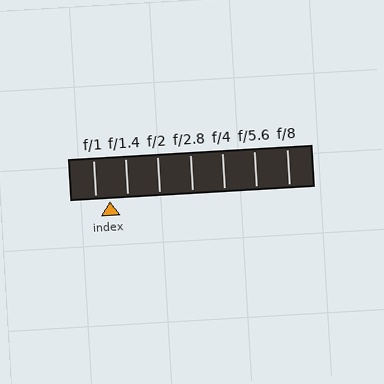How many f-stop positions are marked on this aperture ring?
There are 7 f-stop positions marked.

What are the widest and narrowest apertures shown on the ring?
The widest aperture shown is f/1 and the narrowest is f/8.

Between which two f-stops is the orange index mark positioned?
The index mark is between f/1 and f/1.4.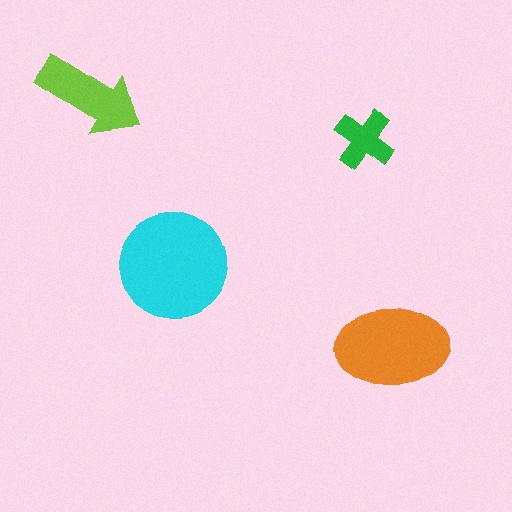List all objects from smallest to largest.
The green cross, the lime arrow, the orange ellipse, the cyan circle.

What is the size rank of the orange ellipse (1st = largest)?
2nd.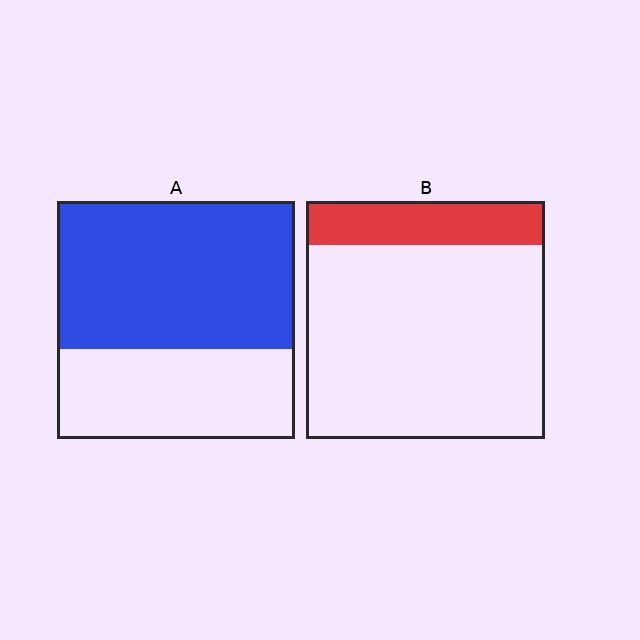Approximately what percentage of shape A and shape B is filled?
A is approximately 60% and B is approximately 20%.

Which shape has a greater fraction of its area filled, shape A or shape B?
Shape A.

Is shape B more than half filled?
No.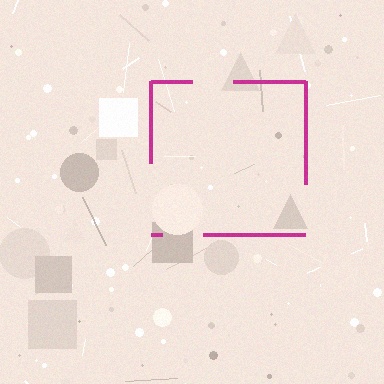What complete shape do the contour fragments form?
The contour fragments form a square.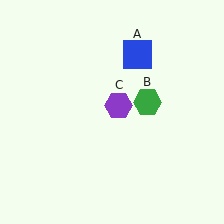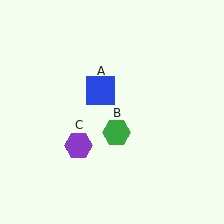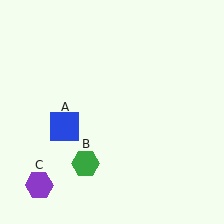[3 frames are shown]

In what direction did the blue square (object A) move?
The blue square (object A) moved down and to the left.